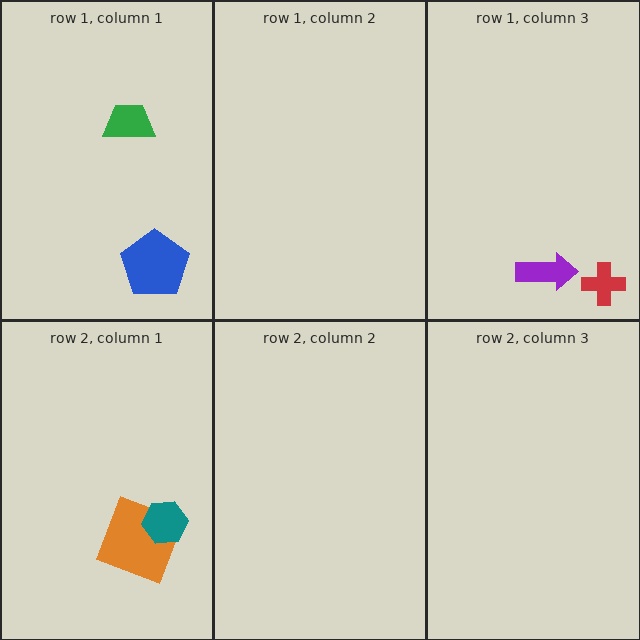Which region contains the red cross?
The row 1, column 3 region.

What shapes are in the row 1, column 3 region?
The purple arrow, the red cross.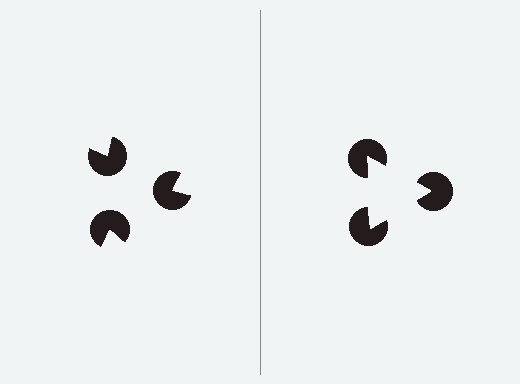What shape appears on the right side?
An illusory triangle.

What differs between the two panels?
The pac-man discs are positioned identically on both sides; only the wedge orientations differ. On the right they align to a triangle; on the left they are misaligned.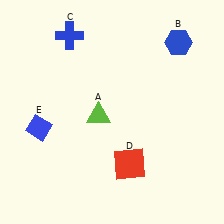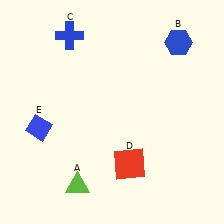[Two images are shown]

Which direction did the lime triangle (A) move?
The lime triangle (A) moved down.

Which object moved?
The lime triangle (A) moved down.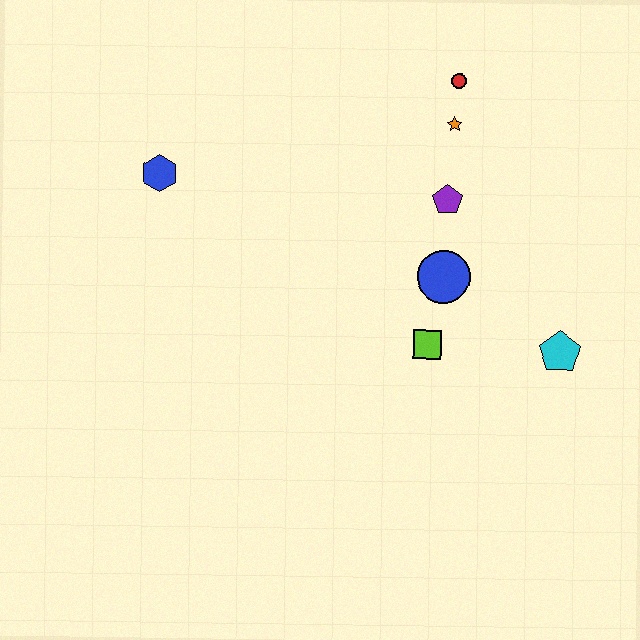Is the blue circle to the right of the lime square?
Yes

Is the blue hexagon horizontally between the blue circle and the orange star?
No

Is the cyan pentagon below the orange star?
Yes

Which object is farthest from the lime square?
The blue hexagon is farthest from the lime square.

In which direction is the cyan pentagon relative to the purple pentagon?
The cyan pentagon is below the purple pentagon.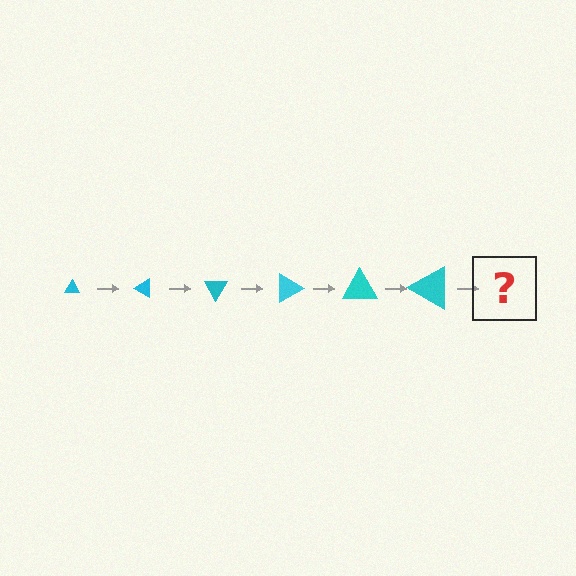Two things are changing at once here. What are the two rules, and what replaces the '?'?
The two rules are that the triangle grows larger each step and it rotates 30 degrees each step. The '?' should be a triangle, larger than the previous one and rotated 180 degrees from the start.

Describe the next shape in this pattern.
It should be a triangle, larger than the previous one and rotated 180 degrees from the start.